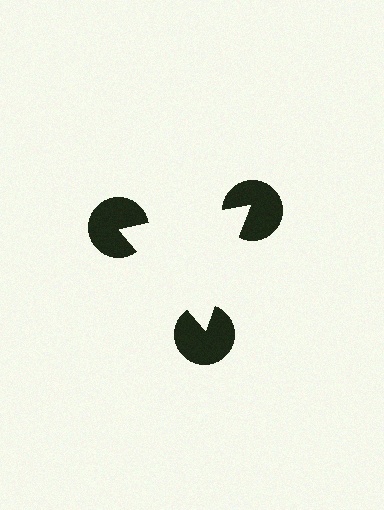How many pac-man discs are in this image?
There are 3 — one at each vertex of the illusory triangle.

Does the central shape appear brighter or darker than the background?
It typically appears slightly brighter than the background, even though no actual brightness change is drawn.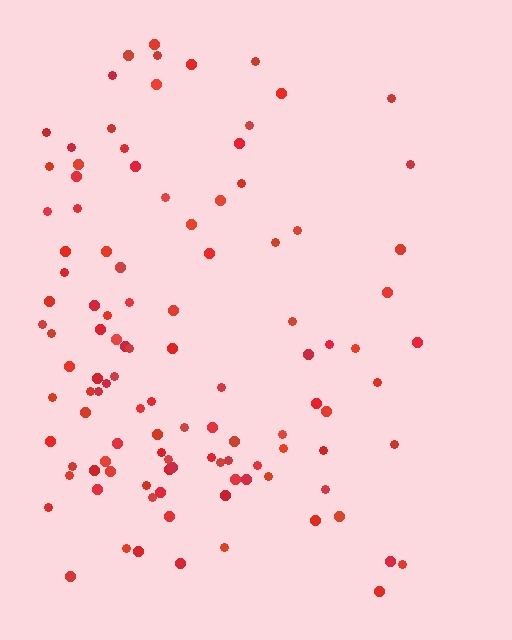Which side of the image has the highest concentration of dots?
The left.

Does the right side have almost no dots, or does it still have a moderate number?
Still a moderate number, just noticeably fewer than the left.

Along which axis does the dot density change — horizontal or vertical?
Horizontal.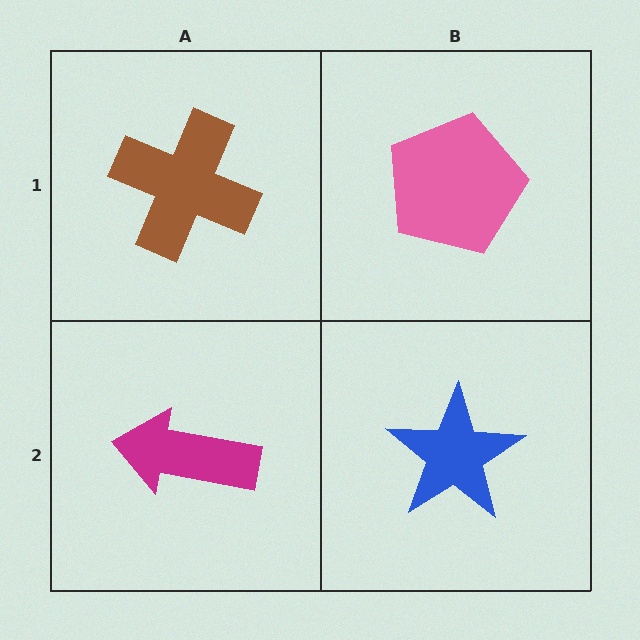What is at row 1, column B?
A pink pentagon.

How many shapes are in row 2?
2 shapes.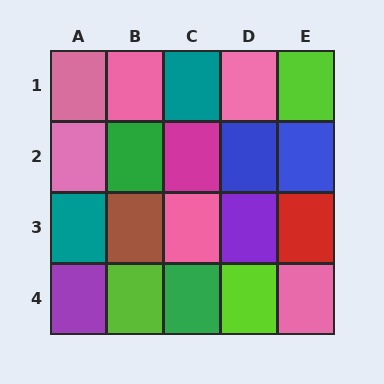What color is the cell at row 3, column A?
Teal.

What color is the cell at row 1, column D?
Pink.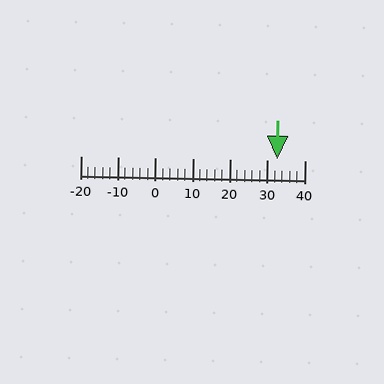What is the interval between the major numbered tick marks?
The major tick marks are spaced 10 units apart.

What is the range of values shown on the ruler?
The ruler shows values from -20 to 40.